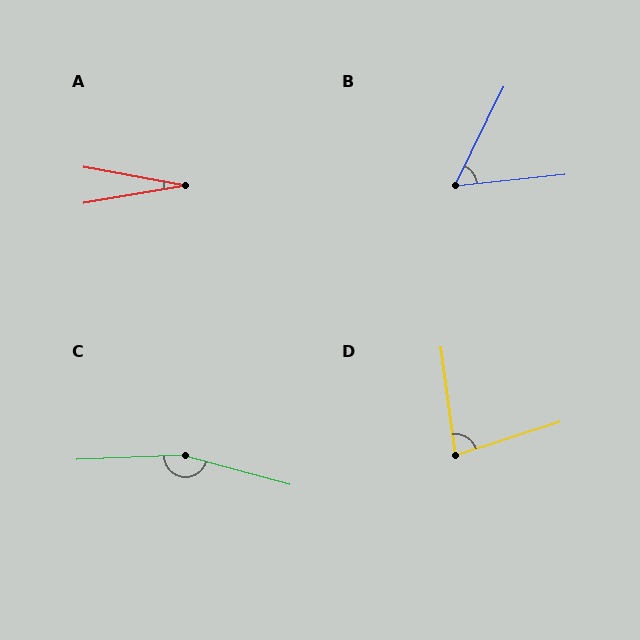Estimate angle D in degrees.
Approximately 80 degrees.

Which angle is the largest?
C, at approximately 163 degrees.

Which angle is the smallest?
A, at approximately 20 degrees.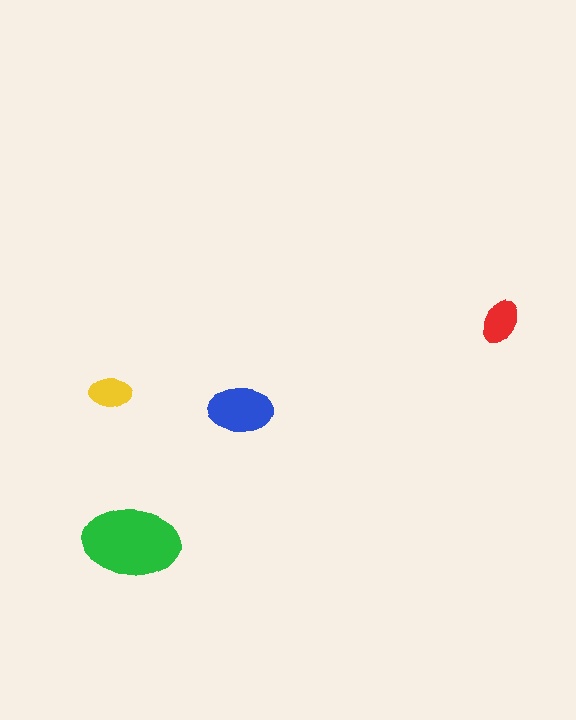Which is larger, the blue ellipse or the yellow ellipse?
The blue one.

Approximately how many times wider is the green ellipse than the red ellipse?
About 2 times wider.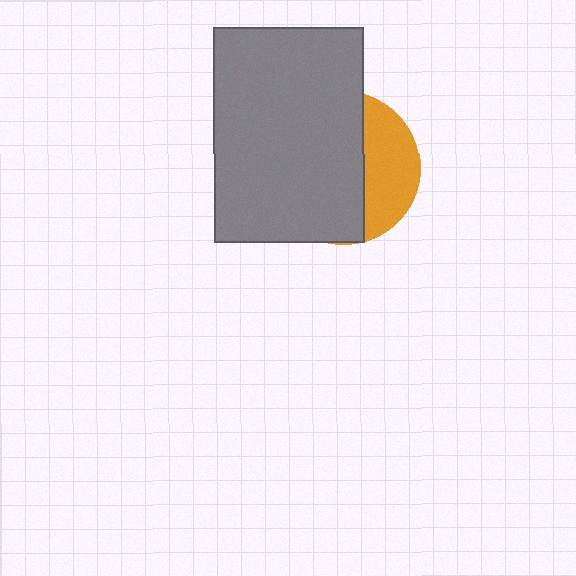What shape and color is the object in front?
The object in front is a gray rectangle.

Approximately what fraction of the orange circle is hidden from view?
Roughly 68% of the orange circle is hidden behind the gray rectangle.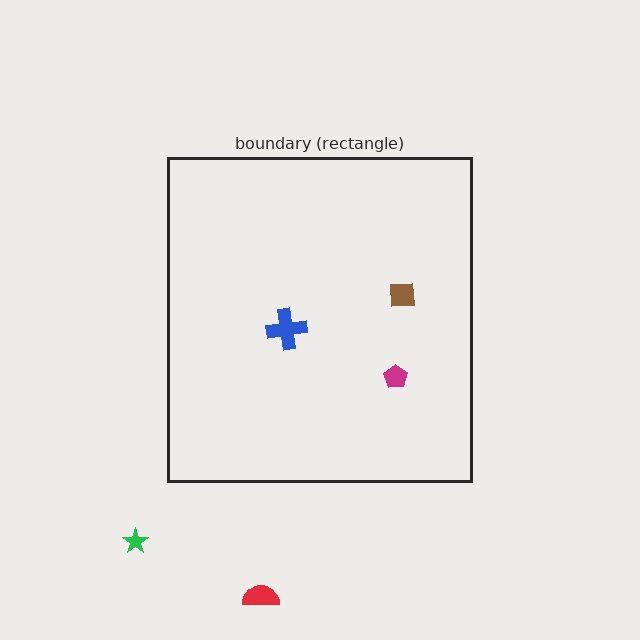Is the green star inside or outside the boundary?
Outside.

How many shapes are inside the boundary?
3 inside, 2 outside.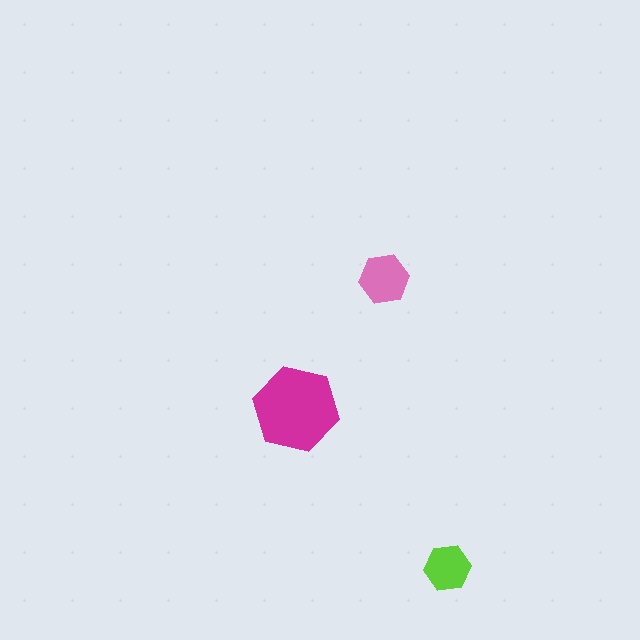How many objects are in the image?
There are 3 objects in the image.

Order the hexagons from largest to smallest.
the magenta one, the pink one, the lime one.